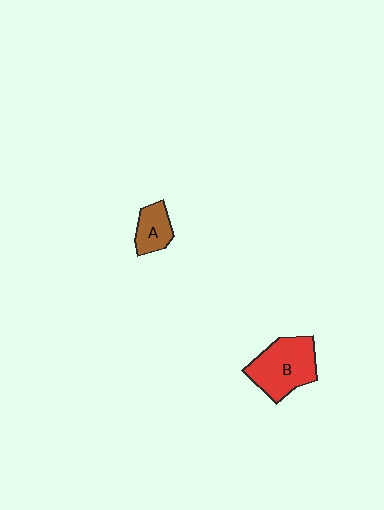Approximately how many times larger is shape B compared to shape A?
Approximately 2.0 times.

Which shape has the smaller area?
Shape A (brown).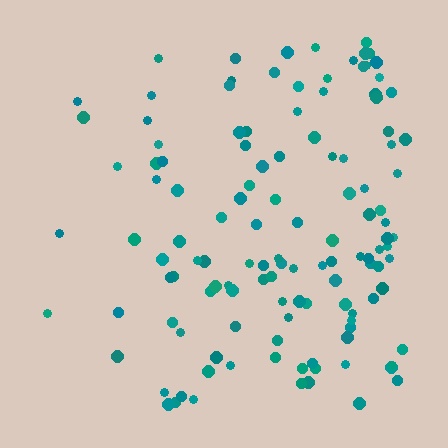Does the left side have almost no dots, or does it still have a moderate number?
Still a moderate number, just noticeably fewer than the right.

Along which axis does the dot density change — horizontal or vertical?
Horizontal.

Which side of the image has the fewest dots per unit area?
The left.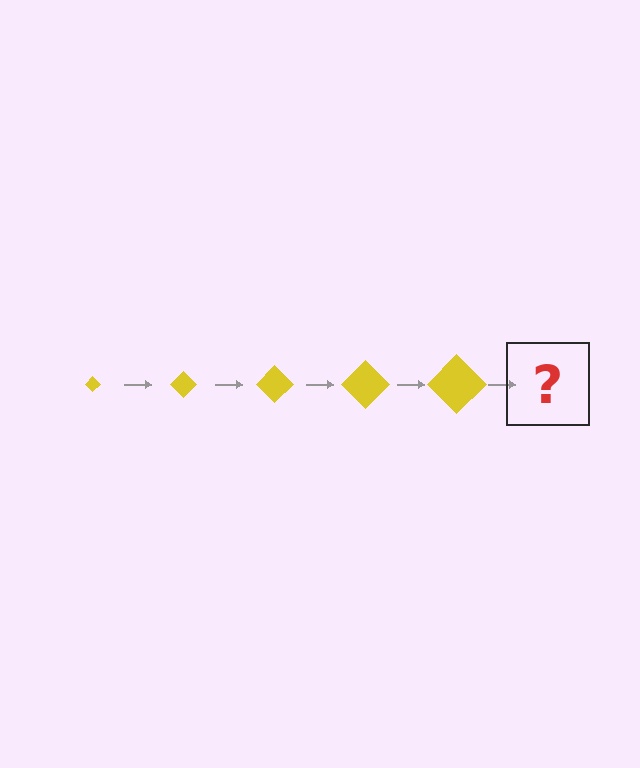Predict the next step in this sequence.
The next step is a yellow diamond, larger than the previous one.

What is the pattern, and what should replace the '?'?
The pattern is that the diamond gets progressively larger each step. The '?' should be a yellow diamond, larger than the previous one.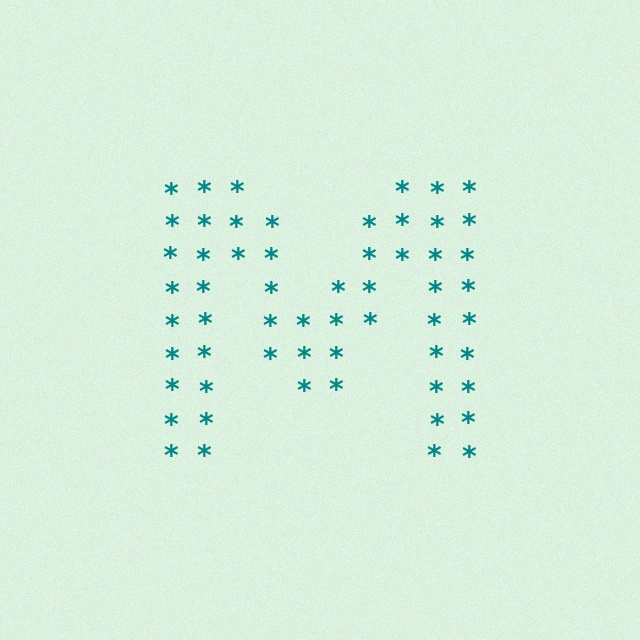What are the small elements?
The small elements are asterisks.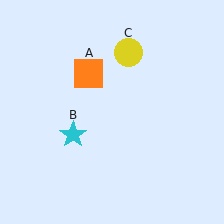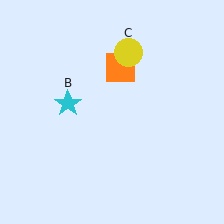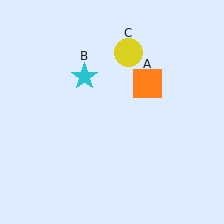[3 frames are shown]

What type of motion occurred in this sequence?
The orange square (object A), cyan star (object B) rotated clockwise around the center of the scene.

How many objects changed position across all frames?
2 objects changed position: orange square (object A), cyan star (object B).